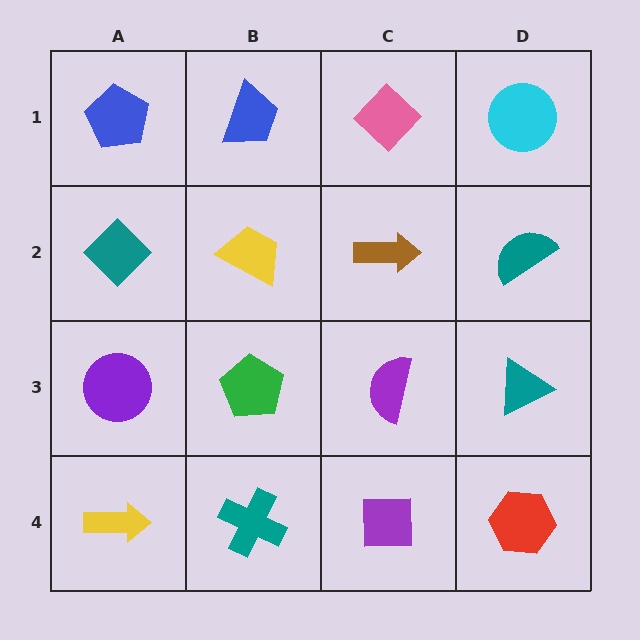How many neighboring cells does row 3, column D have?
3.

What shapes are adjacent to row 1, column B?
A yellow trapezoid (row 2, column B), a blue pentagon (row 1, column A), a pink diamond (row 1, column C).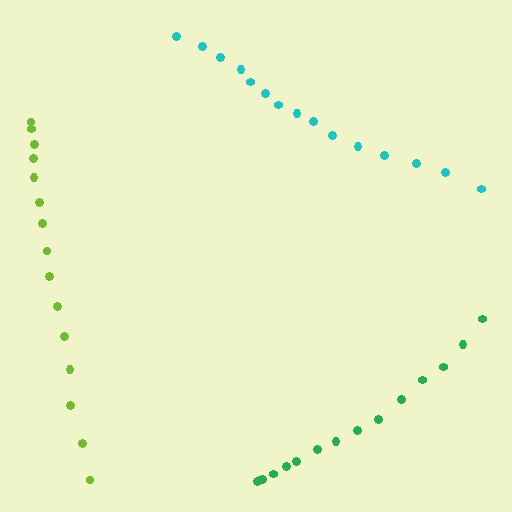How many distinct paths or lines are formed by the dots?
There are 3 distinct paths.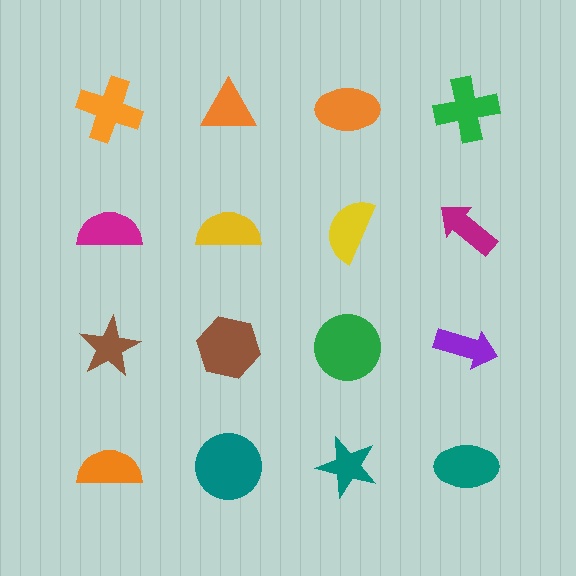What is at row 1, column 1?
An orange cross.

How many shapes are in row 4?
4 shapes.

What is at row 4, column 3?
A teal star.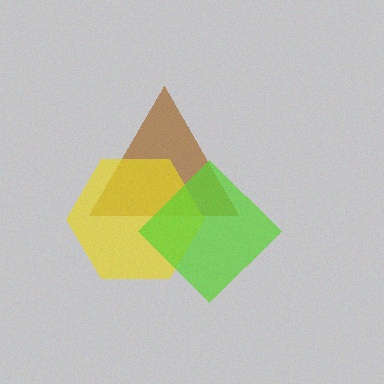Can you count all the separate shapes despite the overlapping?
Yes, there are 3 separate shapes.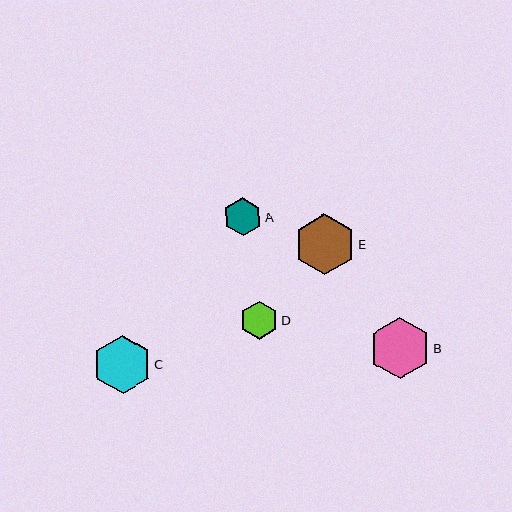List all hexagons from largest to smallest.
From largest to smallest: B, E, C, D, A.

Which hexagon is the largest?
Hexagon B is the largest with a size of approximately 61 pixels.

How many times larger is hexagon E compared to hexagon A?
Hexagon E is approximately 1.6 times the size of hexagon A.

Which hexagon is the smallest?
Hexagon A is the smallest with a size of approximately 38 pixels.